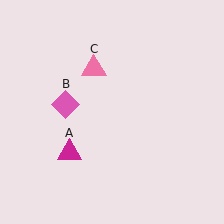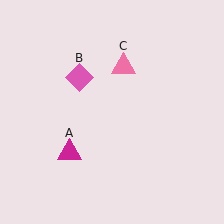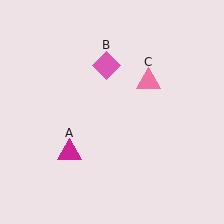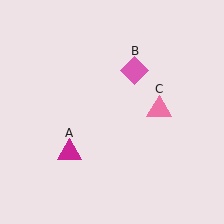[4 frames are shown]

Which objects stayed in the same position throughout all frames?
Magenta triangle (object A) remained stationary.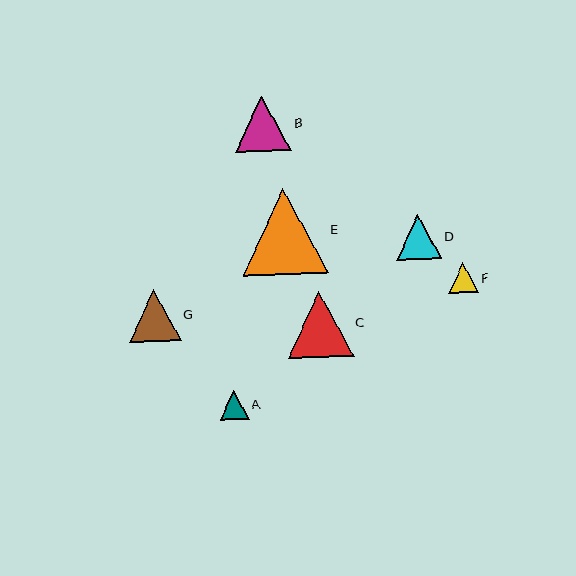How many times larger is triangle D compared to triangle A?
Triangle D is approximately 1.6 times the size of triangle A.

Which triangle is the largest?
Triangle E is the largest with a size of approximately 86 pixels.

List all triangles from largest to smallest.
From largest to smallest: E, C, B, G, D, F, A.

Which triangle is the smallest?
Triangle A is the smallest with a size of approximately 29 pixels.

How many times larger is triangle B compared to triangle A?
Triangle B is approximately 1.9 times the size of triangle A.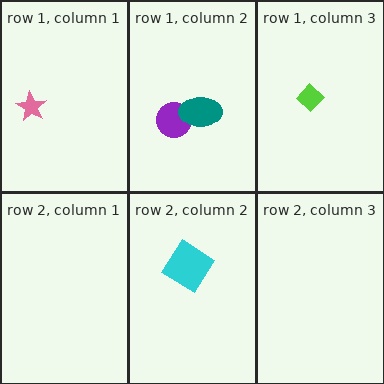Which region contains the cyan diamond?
The row 2, column 2 region.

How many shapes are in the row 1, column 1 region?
1.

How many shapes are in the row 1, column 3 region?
1.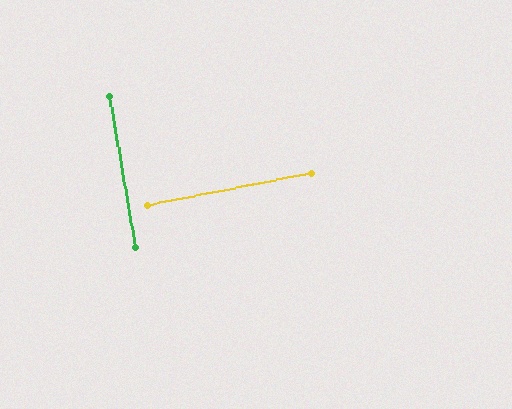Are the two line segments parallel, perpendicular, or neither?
Perpendicular — they meet at approximately 89°.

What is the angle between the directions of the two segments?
Approximately 89 degrees.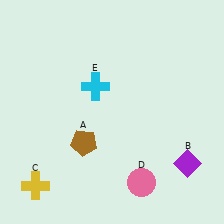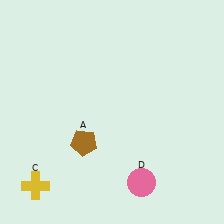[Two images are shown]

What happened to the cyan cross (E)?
The cyan cross (E) was removed in Image 2. It was in the top-left area of Image 1.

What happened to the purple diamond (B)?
The purple diamond (B) was removed in Image 2. It was in the bottom-right area of Image 1.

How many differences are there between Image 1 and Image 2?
There are 2 differences between the two images.